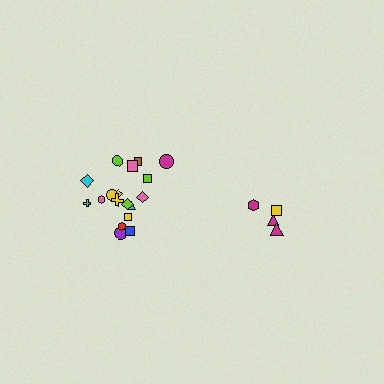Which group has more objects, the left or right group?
The left group.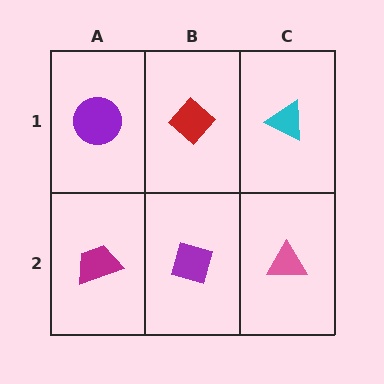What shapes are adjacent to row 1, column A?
A magenta trapezoid (row 2, column A), a red diamond (row 1, column B).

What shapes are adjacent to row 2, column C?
A cyan triangle (row 1, column C), a purple diamond (row 2, column B).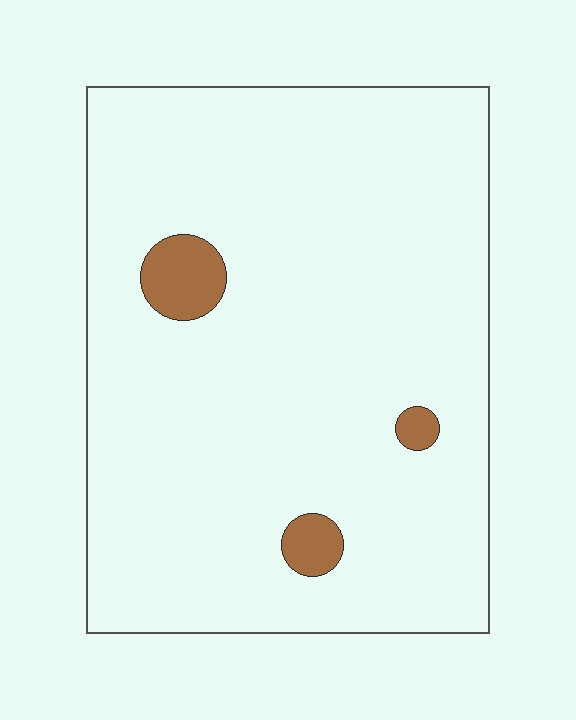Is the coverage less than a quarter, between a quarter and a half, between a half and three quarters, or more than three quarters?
Less than a quarter.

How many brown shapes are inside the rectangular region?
3.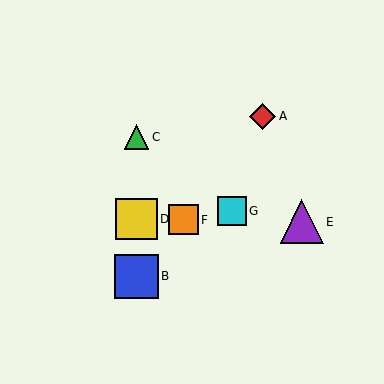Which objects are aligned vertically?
Objects B, C, D are aligned vertically.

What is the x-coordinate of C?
Object C is at x≈137.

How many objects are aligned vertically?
3 objects (B, C, D) are aligned vertically.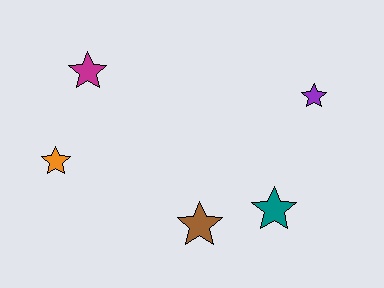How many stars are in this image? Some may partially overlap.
There are 5 stars.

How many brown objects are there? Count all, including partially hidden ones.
There is 1 brown object.